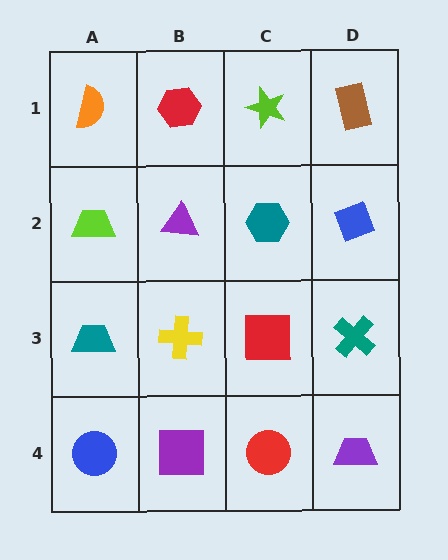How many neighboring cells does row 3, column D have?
3.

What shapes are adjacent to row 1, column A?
A lime trapezoid (row 2, column A), a red hexagon (row 1, column B).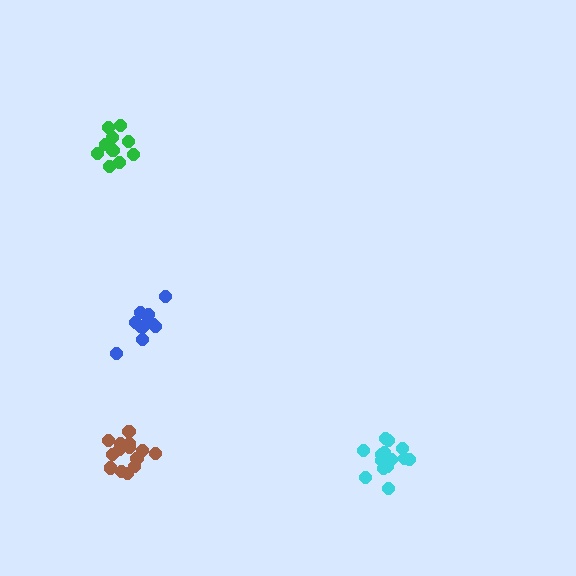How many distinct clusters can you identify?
There are 4 distinct clusters.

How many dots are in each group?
Group 1: 11 dots, Group 2: 15 dots, Group 3: 15 dots, Group 4: 11 dots (52 total).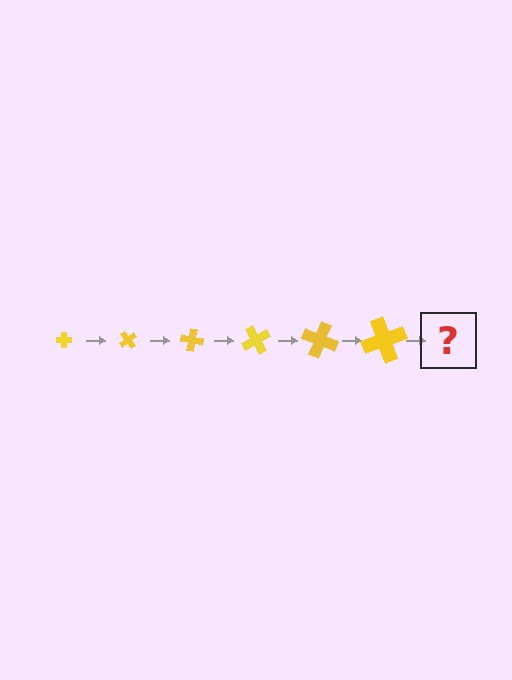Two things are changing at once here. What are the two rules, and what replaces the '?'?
The two rules are that the cross grows larger each step and it rotates 50 degrees each step. The '?' should be a cross, larger than the previous one and rotated 300 degrees from the start.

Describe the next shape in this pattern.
It should be a cross, larger than the previous one and rotated 300 degrees from the start.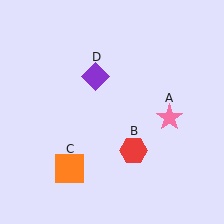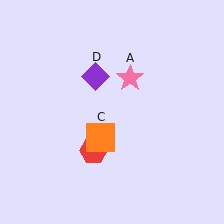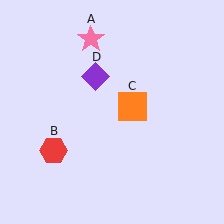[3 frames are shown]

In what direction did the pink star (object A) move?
The pink star (object A) moved up and to the left.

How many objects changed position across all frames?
3 objects changed position: pink star (object A), red hexagon (object B), orange square (object C).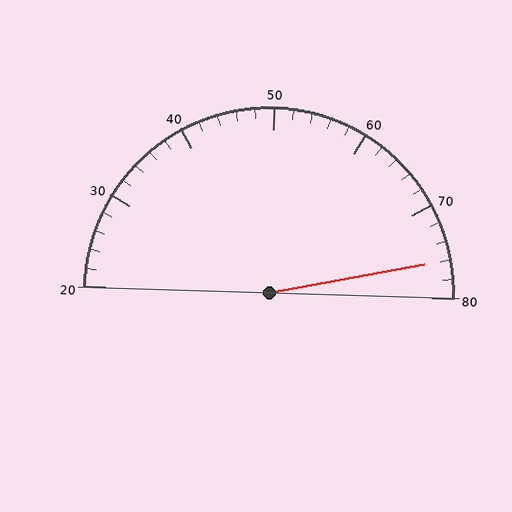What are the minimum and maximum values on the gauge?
The gauge ranges from 20 to 80.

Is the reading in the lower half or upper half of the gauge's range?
The reading is in the upper half of the range (20 to 80).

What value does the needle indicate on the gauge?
The needle indicates approximately 76.